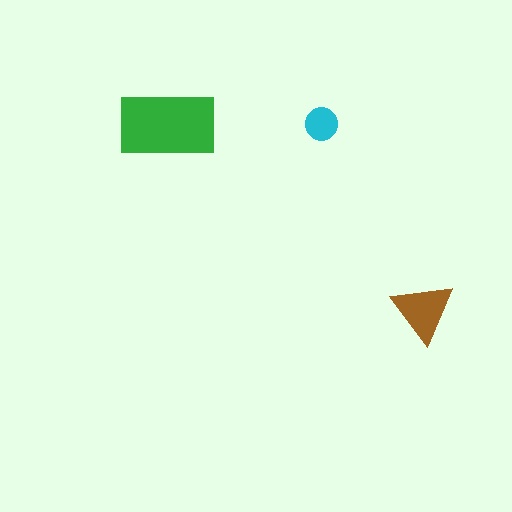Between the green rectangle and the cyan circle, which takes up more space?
The green rectangle.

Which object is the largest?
The green rectangle.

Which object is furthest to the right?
The brown triangle is rightmost.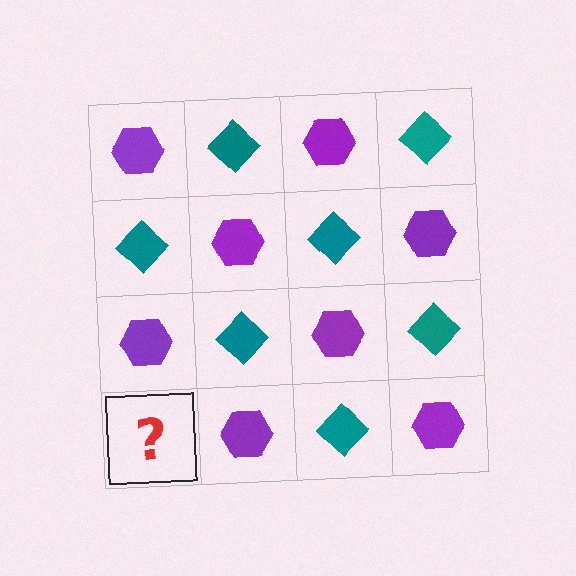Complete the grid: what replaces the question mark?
The question mark should be replaced with a teal diamond.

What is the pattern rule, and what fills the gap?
The rule is that it alternates purple hexagon and teal diamond in a checkerboard pattern. The gap should be filled with a teal diamond.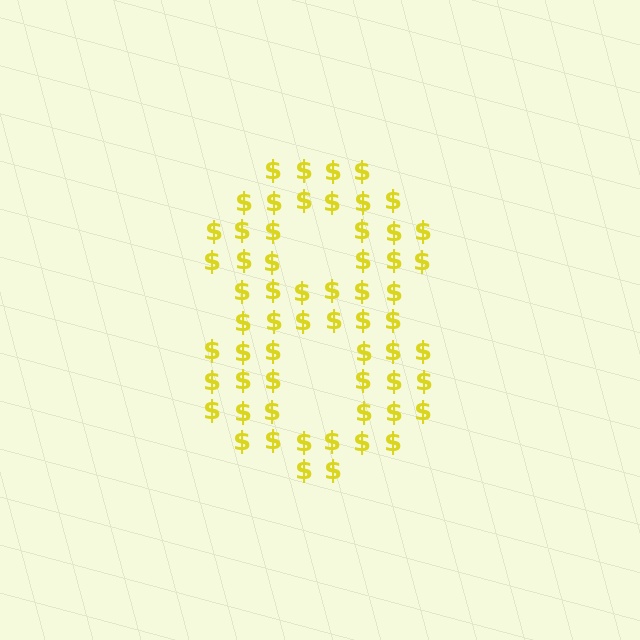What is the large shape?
The large shape is the digit 8.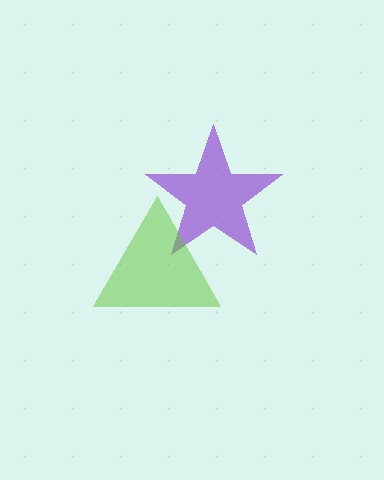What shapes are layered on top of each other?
The layered shapes are: a purple star, a lime triangle.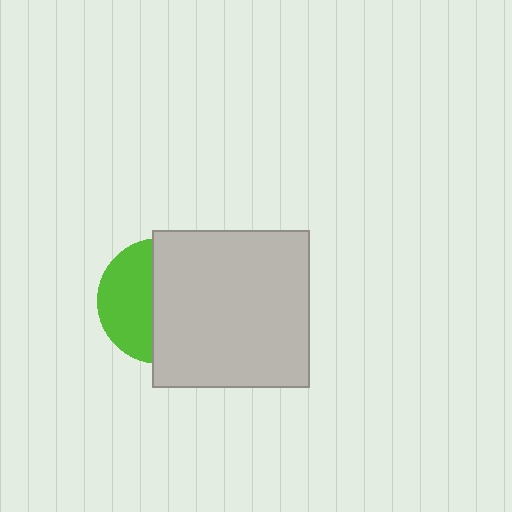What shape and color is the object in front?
The object in front is a light gray square.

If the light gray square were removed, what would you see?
You would see the complete lime circle.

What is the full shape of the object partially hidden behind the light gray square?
The partially hidden object is a lime circle.